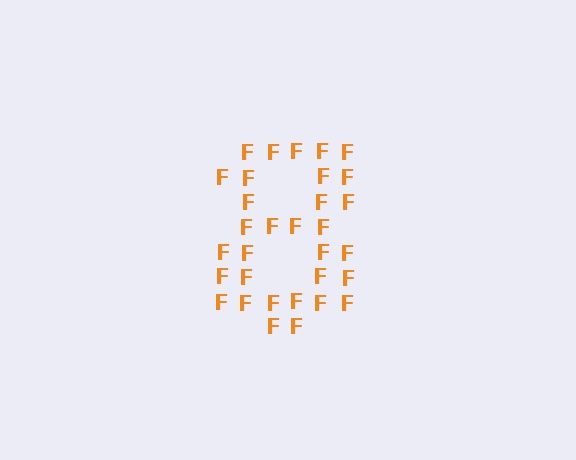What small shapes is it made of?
It is made of small letter F's.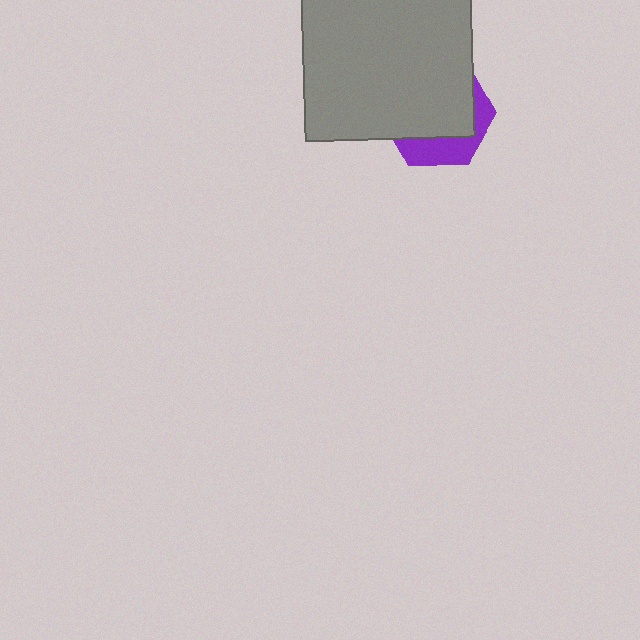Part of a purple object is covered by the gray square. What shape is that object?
It is a hexagon.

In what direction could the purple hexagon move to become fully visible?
The purple hexagon could move down. That would shift it out from behind the gray square entirely.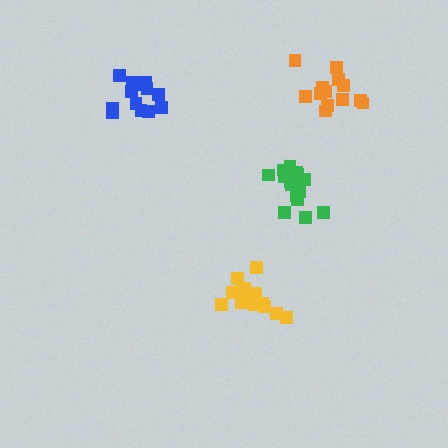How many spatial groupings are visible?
There are 4 spatial groupings.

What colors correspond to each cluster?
The clusters are colored: yellow, orange, green, blue.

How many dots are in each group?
Group 1: 14 dots, Group 2: 14 dots, Group 3: 15 dots, Group 4: 13 dots (56 total).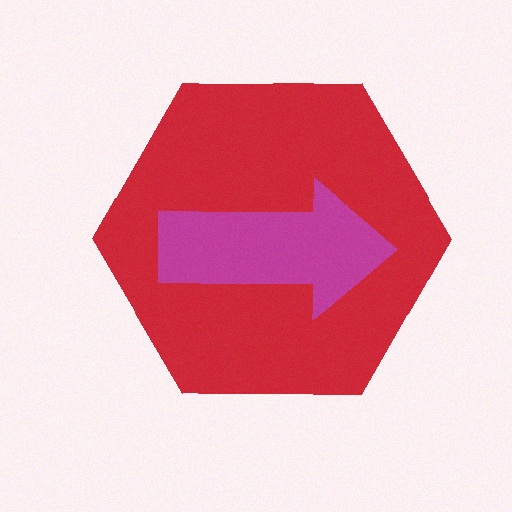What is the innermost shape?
The magenta arrow.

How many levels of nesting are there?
2.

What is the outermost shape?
The red hexagon.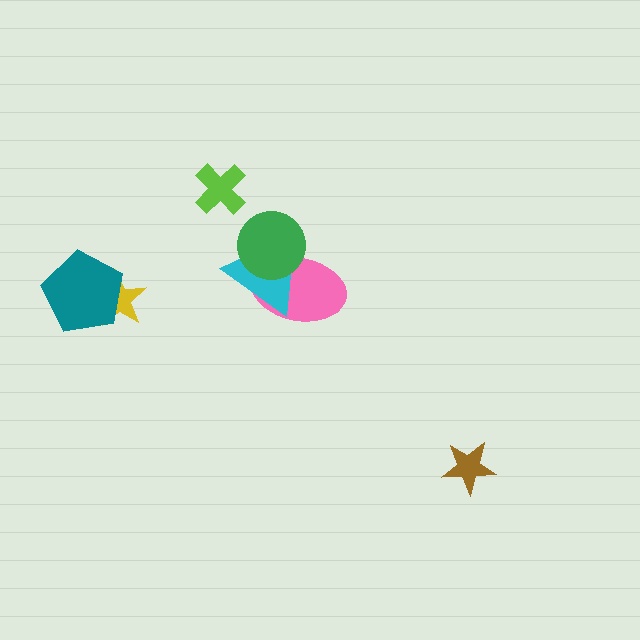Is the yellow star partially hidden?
Yes, it is partially covered by another shape.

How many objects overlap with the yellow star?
1 object overlaps with the yellow star.